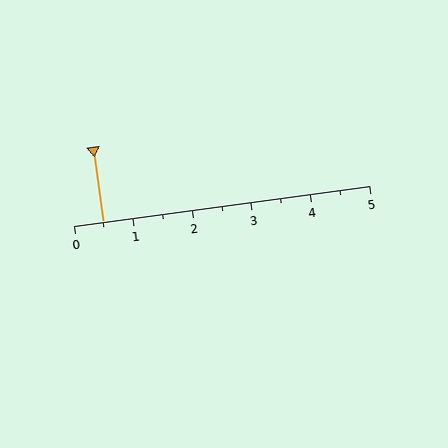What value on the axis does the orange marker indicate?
The marker indicates approximately 0.5.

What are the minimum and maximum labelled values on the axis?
The axis runs from 0 to 5.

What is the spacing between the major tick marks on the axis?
The major ticks are spaced 1 apart.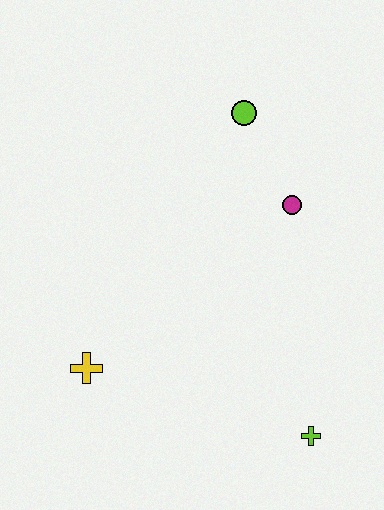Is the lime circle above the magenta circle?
Yes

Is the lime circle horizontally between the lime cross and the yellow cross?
Yes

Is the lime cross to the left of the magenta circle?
No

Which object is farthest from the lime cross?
The lime circle is farthest from the lime cross.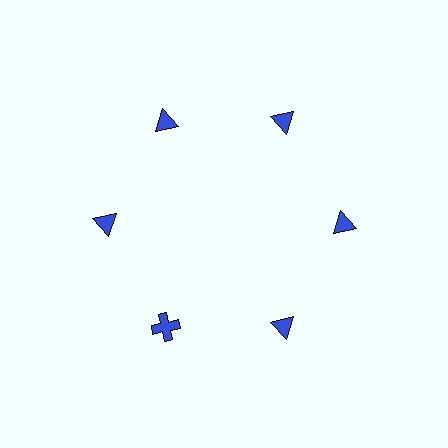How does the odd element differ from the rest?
It has a different shape: cross instead of triangle.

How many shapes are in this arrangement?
There are 6 shapes arranged in a ring pattern.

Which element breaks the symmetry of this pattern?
The blue cross at roughly the 7 o'clock position breaks the symmetry. All other shapes are blue triangles.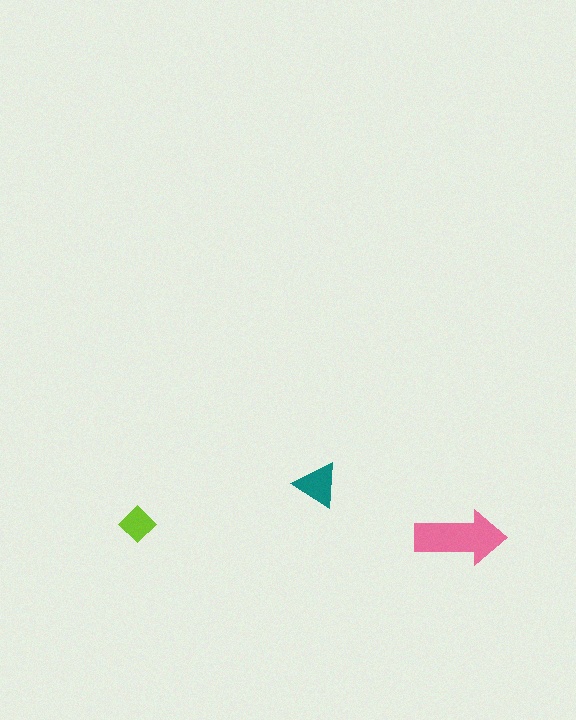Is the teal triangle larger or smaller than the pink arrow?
Smaller.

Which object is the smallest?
The lime diamond.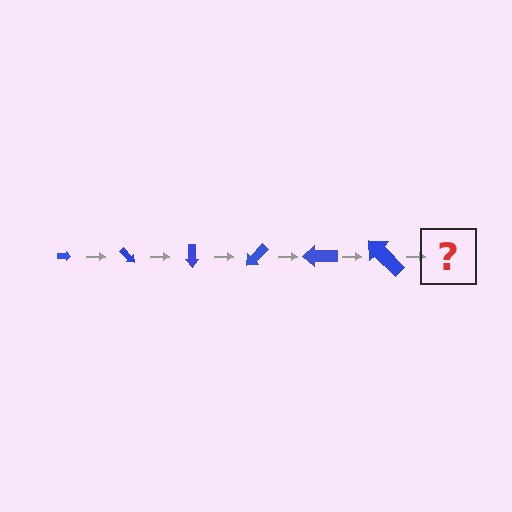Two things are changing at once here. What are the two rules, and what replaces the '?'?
The two rules are that the arrow grows larger each step and it rotates 45 degrees each step. The '?' should be an arrow, larger than the previous one and rotated 270 degrees from the start.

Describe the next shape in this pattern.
It should be an arrow, larger than the previous one and rotated 270 degrees from the start.